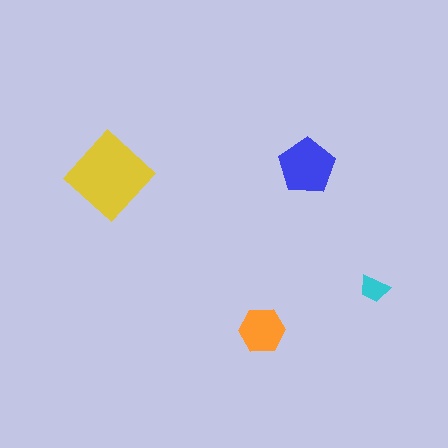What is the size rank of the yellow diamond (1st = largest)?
1st.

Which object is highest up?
The blue pentagon is topmost.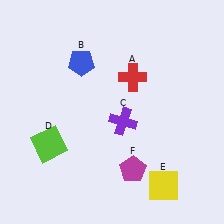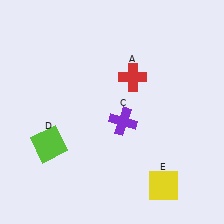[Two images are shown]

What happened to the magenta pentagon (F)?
The magenta pentagon (F) was removed in Image 2. It was in the bottom-right area of Image 1.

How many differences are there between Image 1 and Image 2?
There are 2 differences between the two images.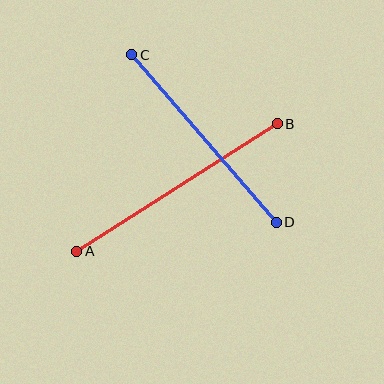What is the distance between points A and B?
The distance is approximately 238 pixels.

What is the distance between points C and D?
The distance is approximately 221 pixels.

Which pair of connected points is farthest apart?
Points A and B are farthest apart.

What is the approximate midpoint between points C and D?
The midpoint is at approximately (204, 139) pixels.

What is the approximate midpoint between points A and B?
The midpoint is at approximately (177, 187) pixels.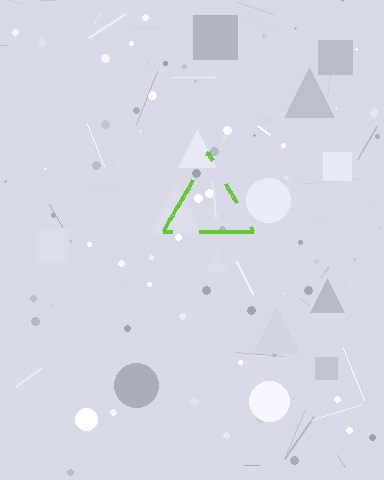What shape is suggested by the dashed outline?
The dashed outline suggests a triangle.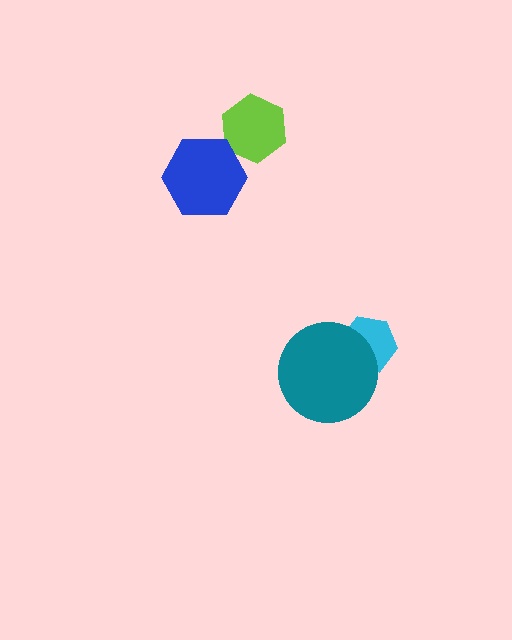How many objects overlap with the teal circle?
1 object overlaps with the teal circle.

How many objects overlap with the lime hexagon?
1 object overlaps with the lime hexagon.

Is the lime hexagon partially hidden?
Yes, it is partially covered by another shape.